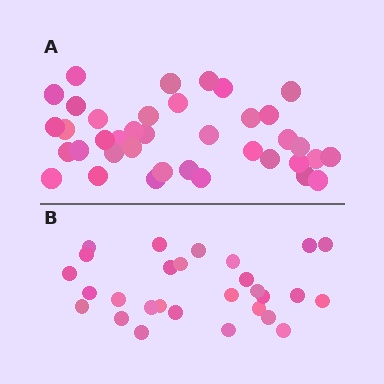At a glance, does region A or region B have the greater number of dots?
Region A (the top region) has more dots.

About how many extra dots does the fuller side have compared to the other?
Region A has roughly 10 or so more dots than region B.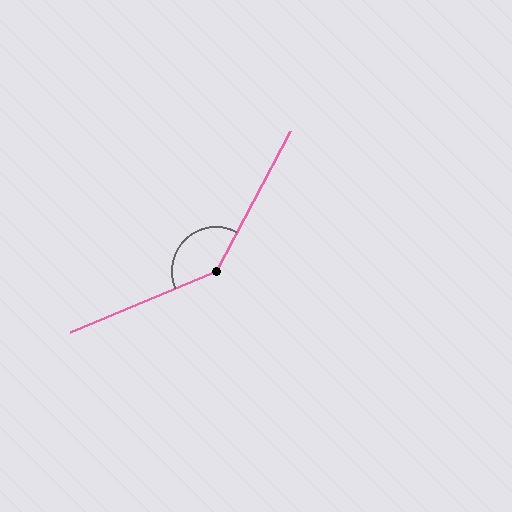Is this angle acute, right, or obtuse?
It is obtuse.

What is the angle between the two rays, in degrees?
Approximately 141 degrees.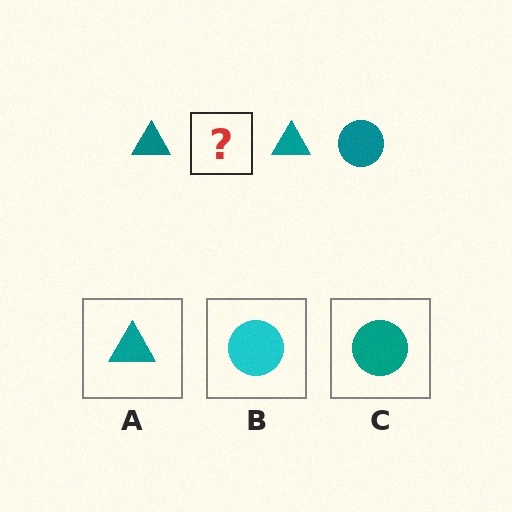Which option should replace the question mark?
Option C.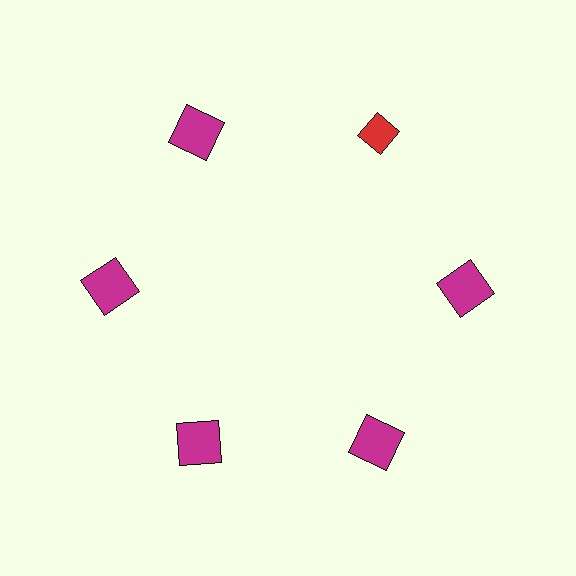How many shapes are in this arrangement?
There are 6 shapes arranged in a ring pattern.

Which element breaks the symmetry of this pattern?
The red diamond at roughly the 1 o'clock position breaks the symmetry. All other shapes are magenta squares.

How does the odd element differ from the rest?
It differs in both color (red instead of magenta) and shape (diamond instead of square).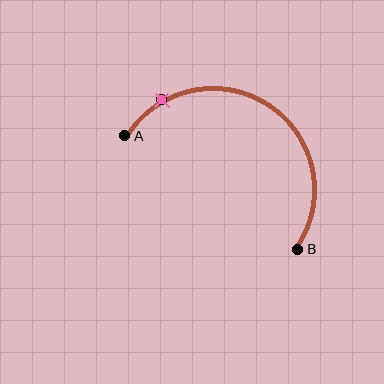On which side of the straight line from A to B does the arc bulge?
The arc bulges above the straight line connecting A and B.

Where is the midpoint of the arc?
The arc midpoint is the point on the curve farthest from the straight line joining A and B. It sits above that line.